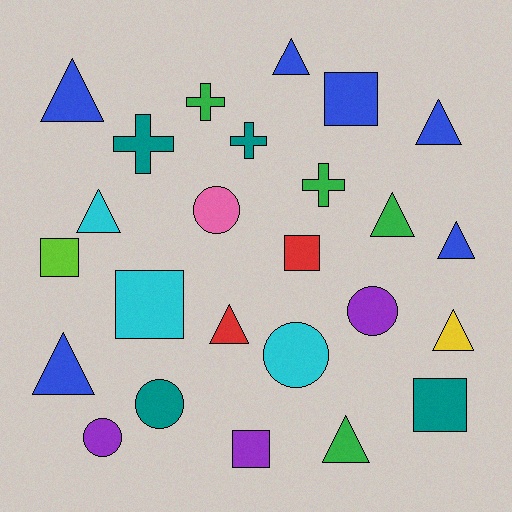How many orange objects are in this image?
There are no orange objects.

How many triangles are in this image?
There are 10 triangles.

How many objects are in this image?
There are 25 objects.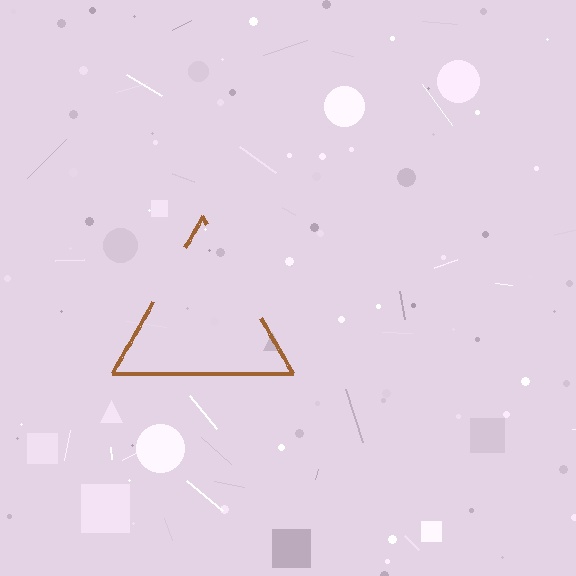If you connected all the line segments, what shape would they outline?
They would outline a triangle.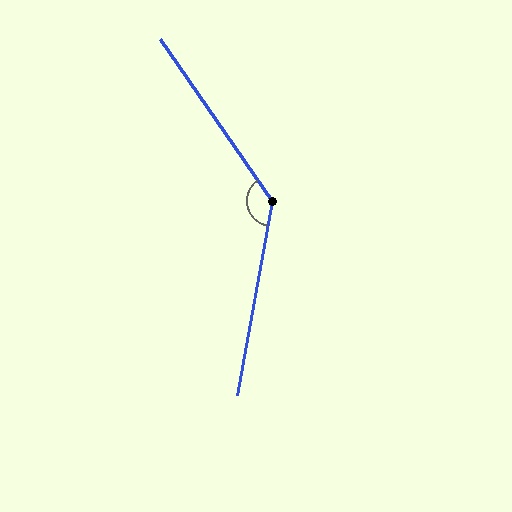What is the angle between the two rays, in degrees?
Approximately 135 degrees.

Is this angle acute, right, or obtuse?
It is obtuse.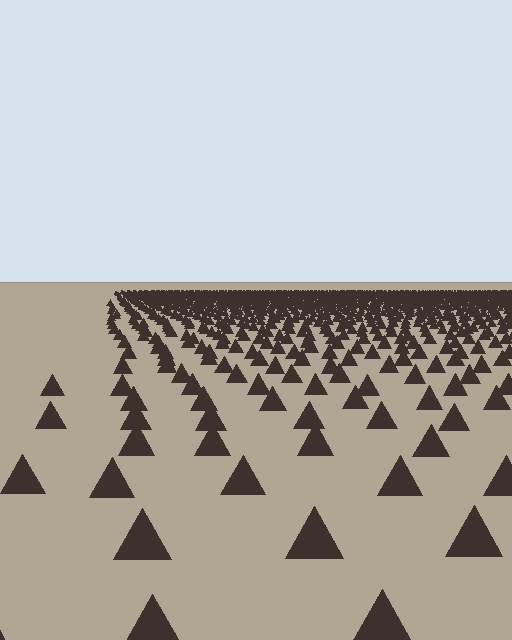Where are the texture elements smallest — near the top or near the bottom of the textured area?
Near the top.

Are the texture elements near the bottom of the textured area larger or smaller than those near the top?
Larger. Near the bottom, elements are closer to the viewer and appear at a bigger on-screen size.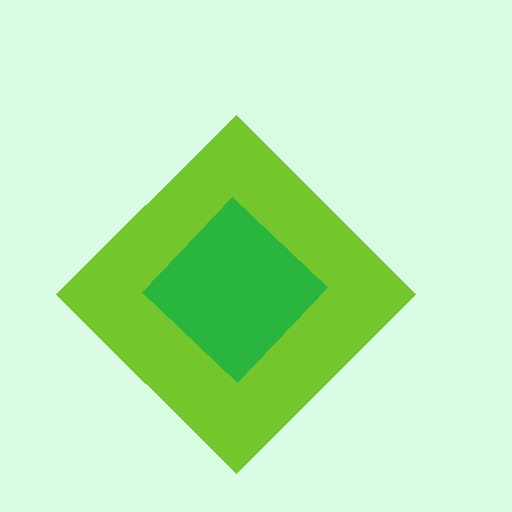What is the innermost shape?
The green diamond.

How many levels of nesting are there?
2.